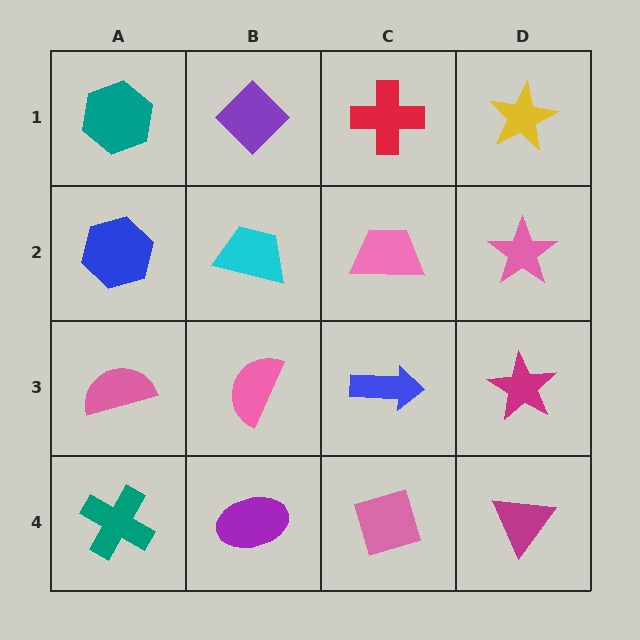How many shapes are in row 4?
4 shapes.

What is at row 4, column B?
A purple ellipse.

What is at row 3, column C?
A blue arrow.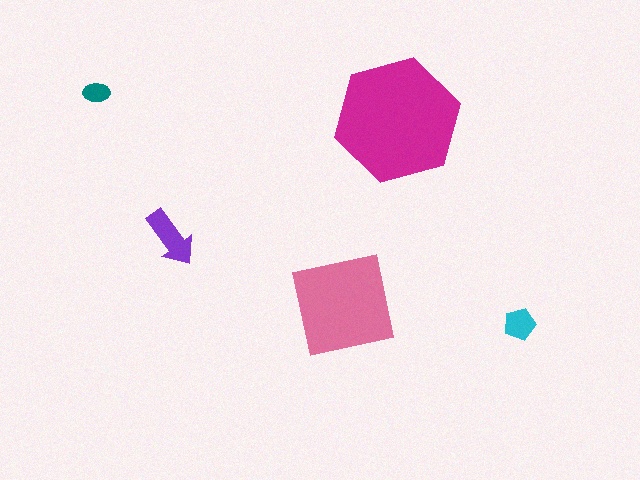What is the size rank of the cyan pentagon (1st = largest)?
4th.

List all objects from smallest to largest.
The teal ellipse, the cyan pentagon, the purple arrow, the pink square, the magenta hexagon.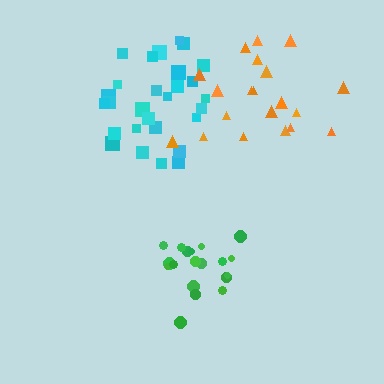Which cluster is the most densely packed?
Green.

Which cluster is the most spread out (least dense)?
Orange.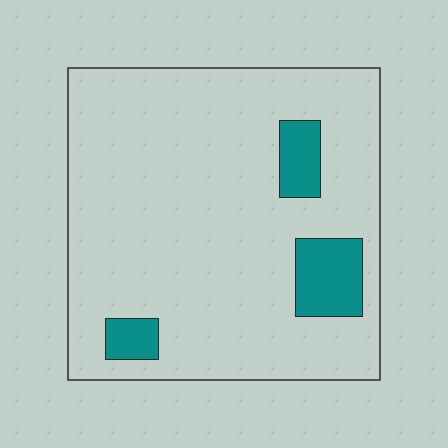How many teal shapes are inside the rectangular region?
3.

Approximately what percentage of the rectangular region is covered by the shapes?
Approximately 10%.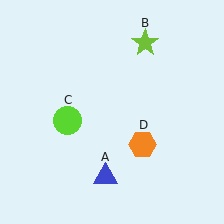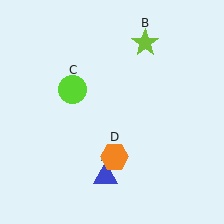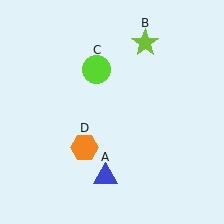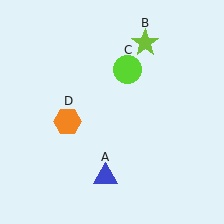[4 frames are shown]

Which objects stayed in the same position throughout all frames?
Blue triangle (object A) and lime star (object B) remained stationary.